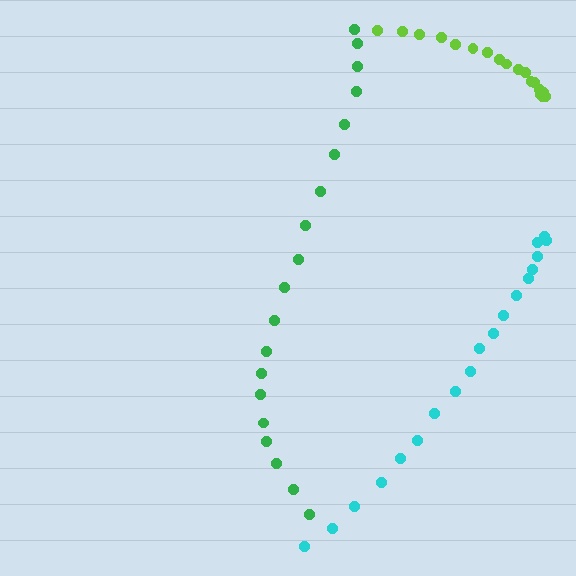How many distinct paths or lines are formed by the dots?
There are 3 distinct paths.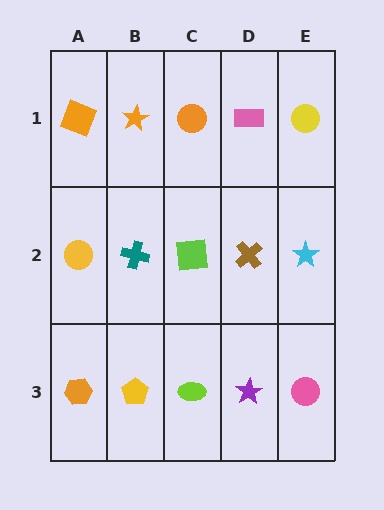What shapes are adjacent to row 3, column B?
A teal cross (row 2, column B), an orange hexagon (row 3, column A), a lime ellipse (row 3, column C).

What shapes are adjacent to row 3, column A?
A yellow circle (row 2, column A), a yellow pentagon (row 3, column B).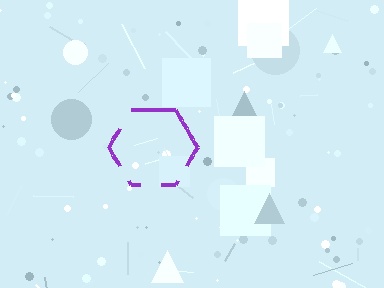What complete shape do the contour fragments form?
The contour fragments form a hexagon.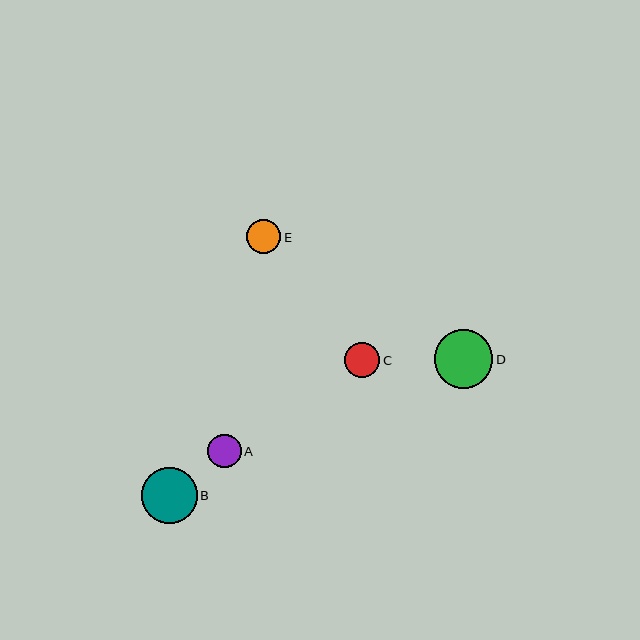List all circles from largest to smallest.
From largest to smallest: D, B, C, E, A.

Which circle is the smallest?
Circle A is the smallest with a size of approximately 33 pixels.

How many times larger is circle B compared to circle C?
Circle B is approximately 1.6 times the size of circle C.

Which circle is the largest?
Circle D is the largest with a size of approximately 59 pixels.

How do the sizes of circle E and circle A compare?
Circle E and circle A are approximately the same size.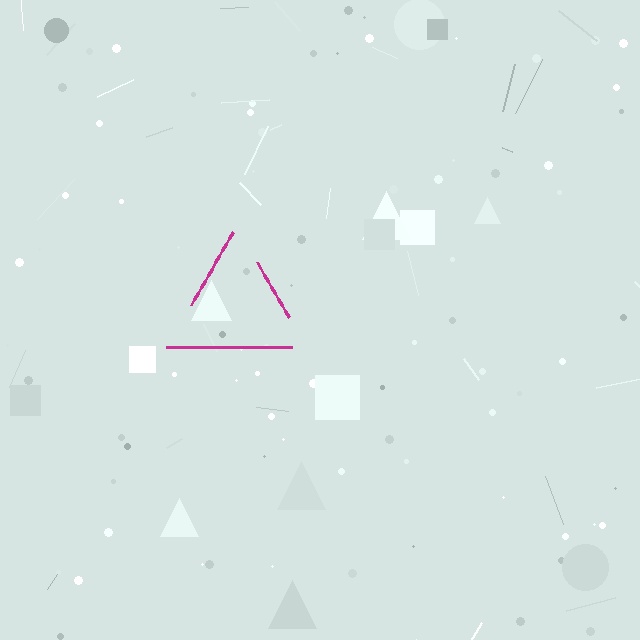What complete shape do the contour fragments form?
The contour fragments form a triangle.